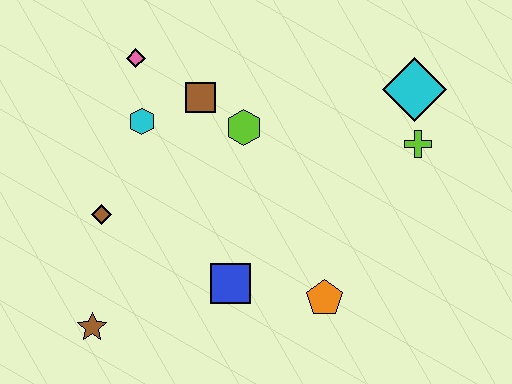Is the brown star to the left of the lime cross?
Yes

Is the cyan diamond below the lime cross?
No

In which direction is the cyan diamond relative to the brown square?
The cyan diamond is to the right of the brown square.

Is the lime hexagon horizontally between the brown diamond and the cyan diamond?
Yes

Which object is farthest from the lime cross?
The brown star is farthest from the lime cross.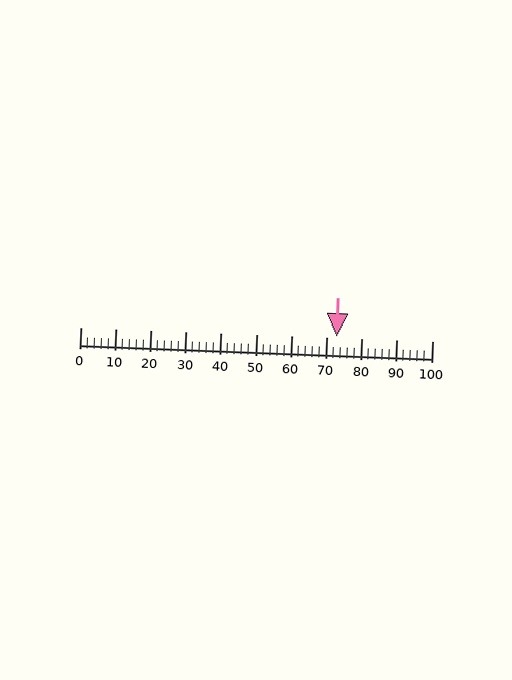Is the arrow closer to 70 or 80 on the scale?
The arrow is closer to 70.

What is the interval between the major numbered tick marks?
The major tick marks are spaced 10 units apart.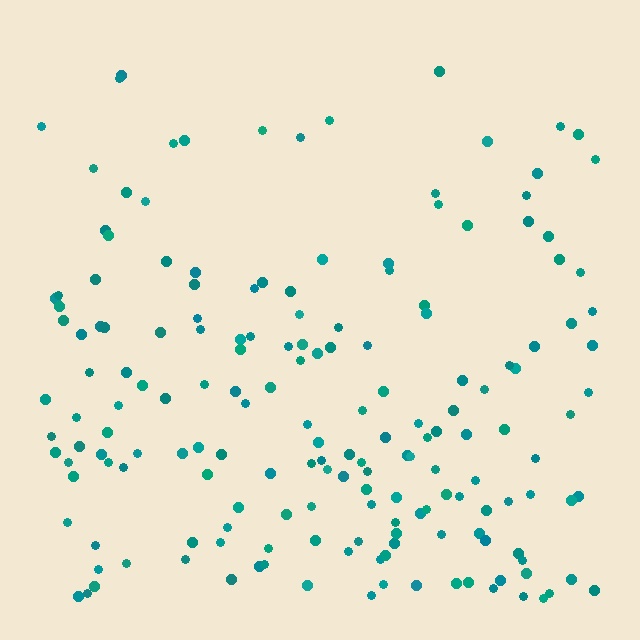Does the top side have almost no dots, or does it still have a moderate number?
Still a moderate number, just noticeably fewer than the bottom.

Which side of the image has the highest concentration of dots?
The bottom.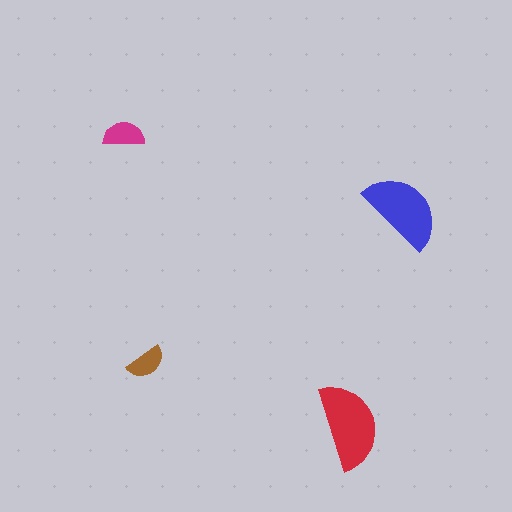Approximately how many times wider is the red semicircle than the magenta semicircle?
About 2 times wider.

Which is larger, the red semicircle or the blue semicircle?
The red one.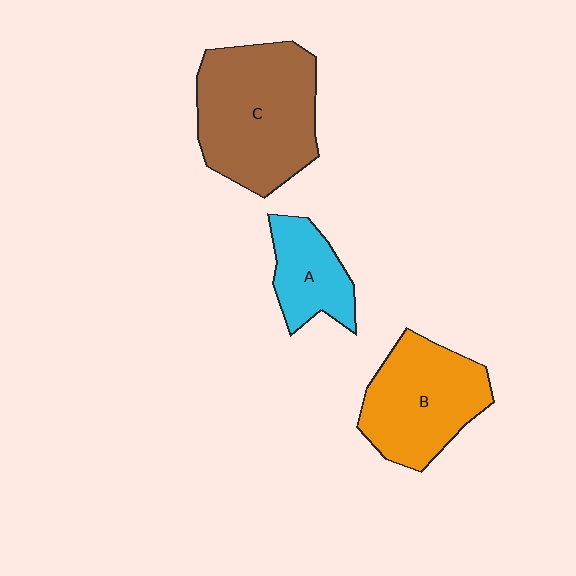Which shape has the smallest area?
Shape A (cyan).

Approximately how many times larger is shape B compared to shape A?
Approximately 1.7 times.